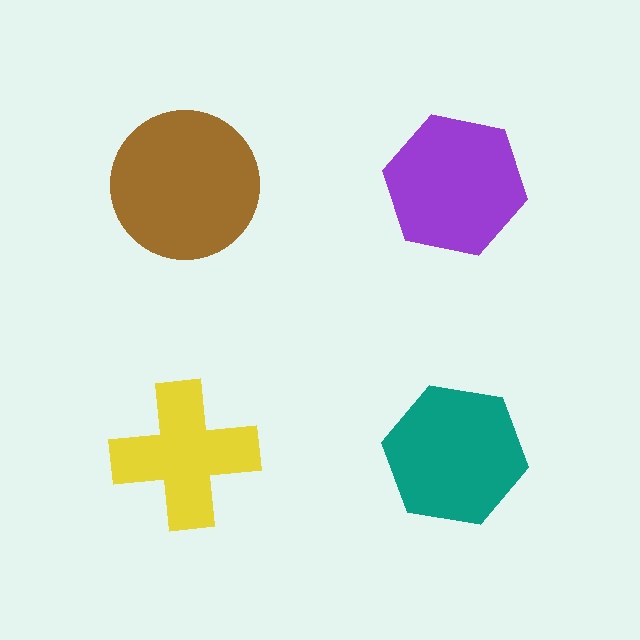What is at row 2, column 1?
A yellow cross.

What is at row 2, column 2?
A teal hexagon.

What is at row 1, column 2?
A purple hexagon.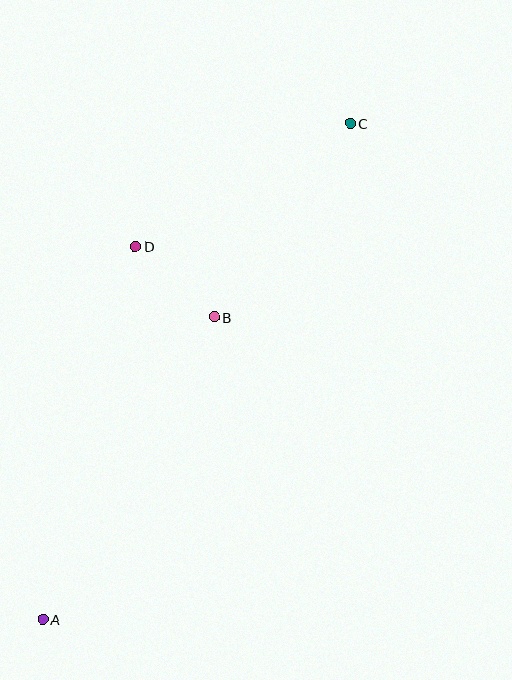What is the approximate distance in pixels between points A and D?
The distance between A and D is approximately 385 pixels.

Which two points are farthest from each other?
Points A and C are farthest from each other.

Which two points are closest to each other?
Points B and D are closest to each other.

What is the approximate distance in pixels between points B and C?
The distance between B and C is approximately 237 pixels.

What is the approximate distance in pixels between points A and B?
The distance between A and B is approximately 347 pixels.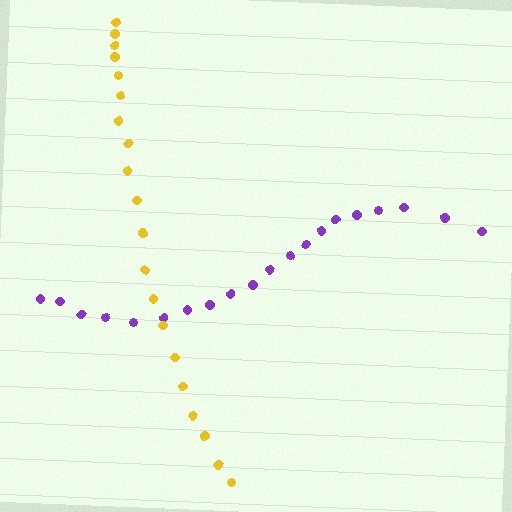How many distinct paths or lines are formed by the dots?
There are 2 distinct paths.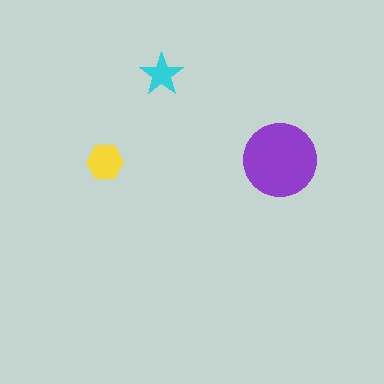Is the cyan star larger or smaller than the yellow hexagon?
Smaller.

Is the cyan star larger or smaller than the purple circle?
Smaller.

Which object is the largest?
The purple circle.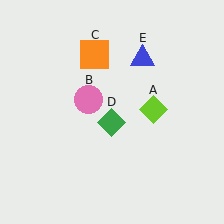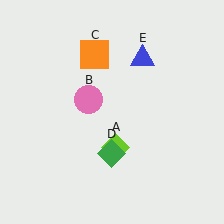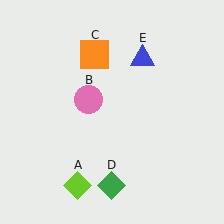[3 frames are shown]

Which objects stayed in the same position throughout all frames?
Pink circle (object B) and orange square (object C) and blue triangle (object E) remained stationary.